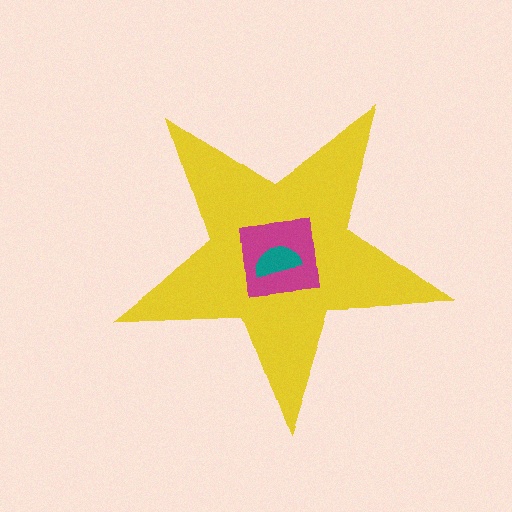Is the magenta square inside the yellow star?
Yes.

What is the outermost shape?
The yellow star.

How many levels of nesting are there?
3.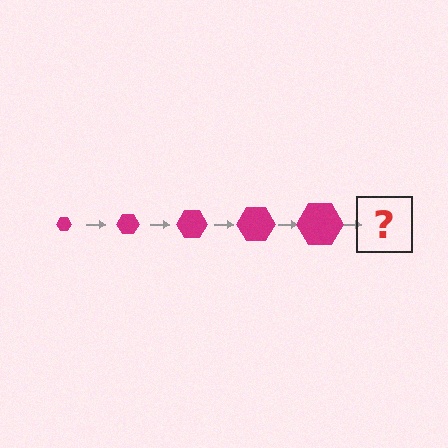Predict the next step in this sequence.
The next step is a magenta hexagon, larger than the previous one.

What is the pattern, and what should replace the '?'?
The pattern is that the hexagon gets progressively larger each step. The '?' should be a magenta hexagon, larger than the previous one.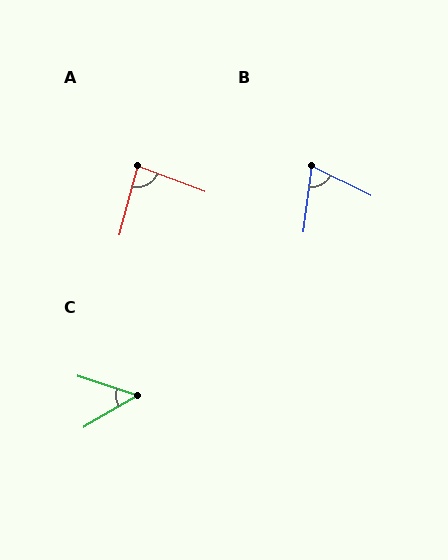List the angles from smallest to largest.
C (49°), B (71°), A (84°).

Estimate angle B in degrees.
Approximately 71 degrees.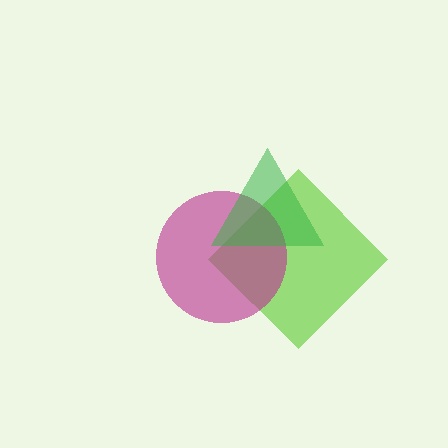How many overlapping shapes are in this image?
There are 3 overlapping shapes in the image.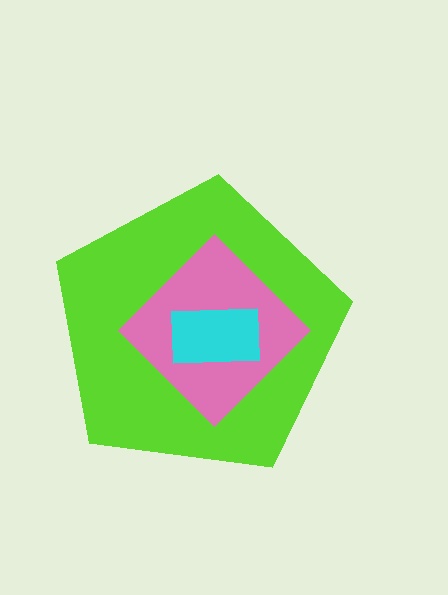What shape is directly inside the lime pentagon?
The pink diamond.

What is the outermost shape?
The lime pentagon.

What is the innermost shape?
The cyan rectangle.